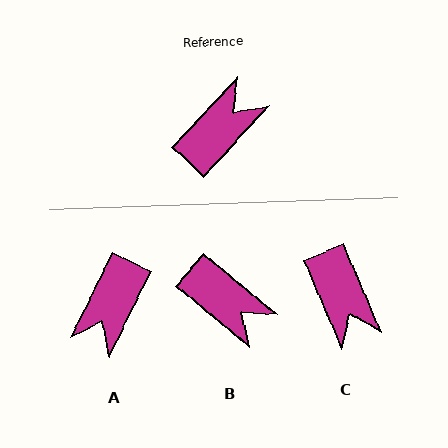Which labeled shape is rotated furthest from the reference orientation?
A, about 164 degrees away.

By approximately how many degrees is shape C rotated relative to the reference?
Approximately 115 degrees clockwise.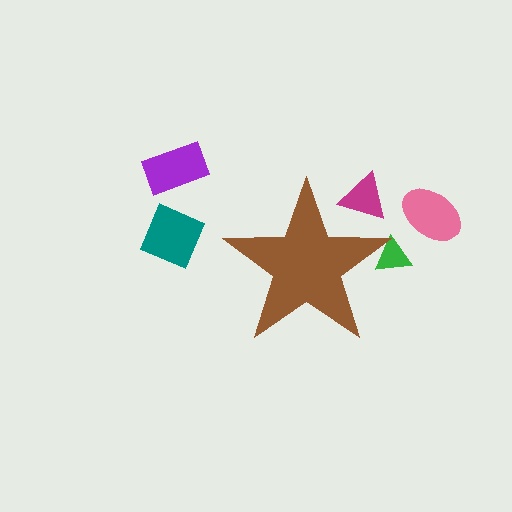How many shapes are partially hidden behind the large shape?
2 shapes are partially hidden.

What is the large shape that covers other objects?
A brown star.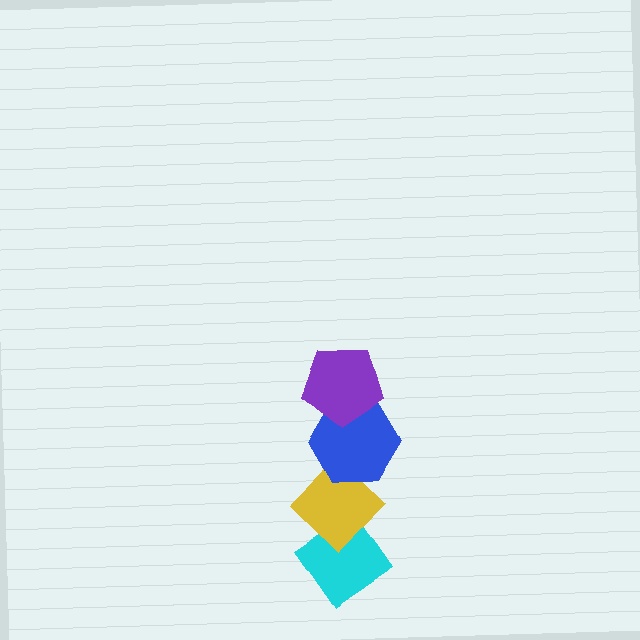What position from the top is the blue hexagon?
The blue hexagon is 2nd from the top.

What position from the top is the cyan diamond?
The cyan diamond is 4th from the top.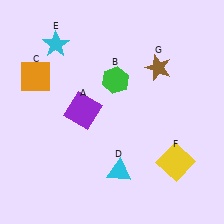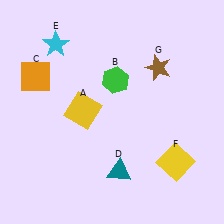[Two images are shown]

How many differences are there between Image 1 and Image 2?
There are 2 differences between the two images.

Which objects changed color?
A changed from purple to yellow. D changed from cyan to teal.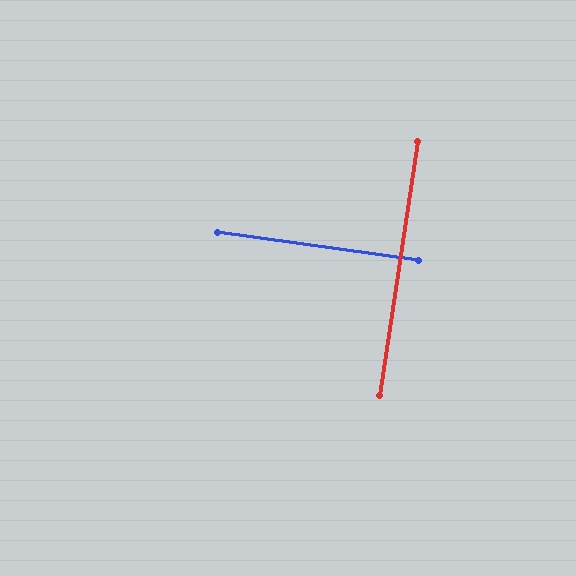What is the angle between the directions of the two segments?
Approximately 90 degrees.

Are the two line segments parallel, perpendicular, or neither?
Perpendicular — they meet at approximately 90°.